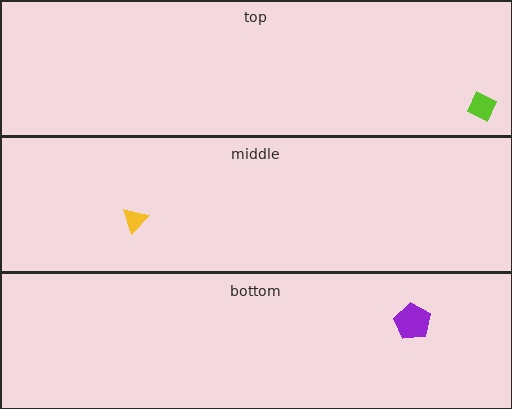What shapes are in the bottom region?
The purple pentagon.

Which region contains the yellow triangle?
The middle region.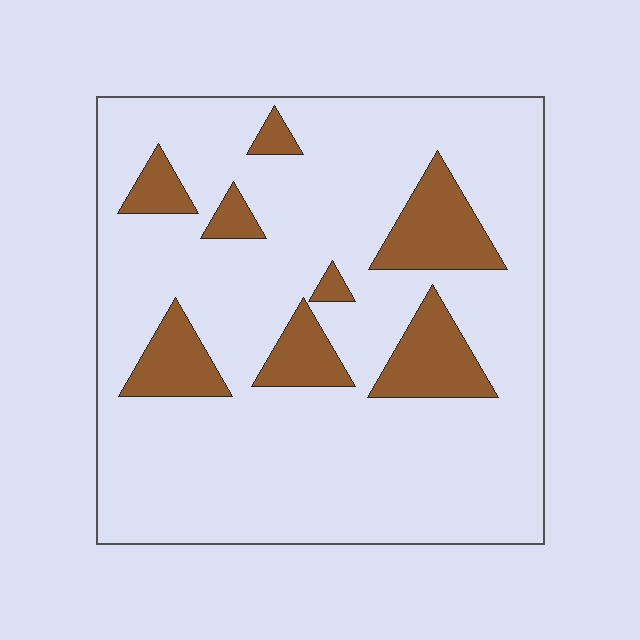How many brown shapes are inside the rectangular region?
8.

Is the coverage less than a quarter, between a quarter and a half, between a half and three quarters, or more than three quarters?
Less than a quarter.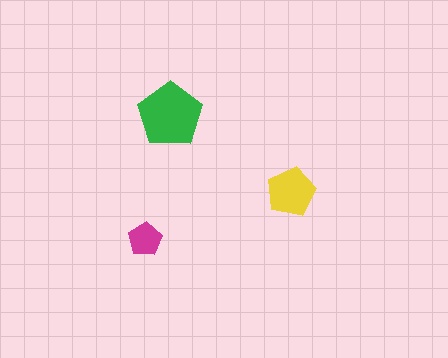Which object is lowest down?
The magenta pentagon is bottommost.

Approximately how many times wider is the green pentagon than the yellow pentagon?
About 1.5 times wider.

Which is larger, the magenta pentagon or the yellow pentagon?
The yellow one.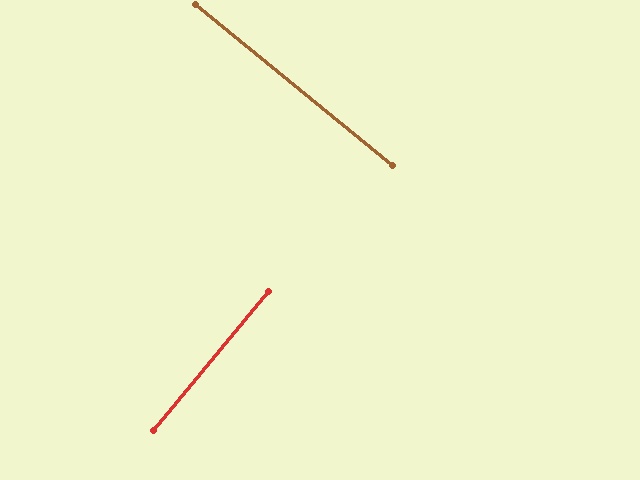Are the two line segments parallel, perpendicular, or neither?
Perpendicular — they meet at approximately 90°.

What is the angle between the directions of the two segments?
Approximately 90 degrees.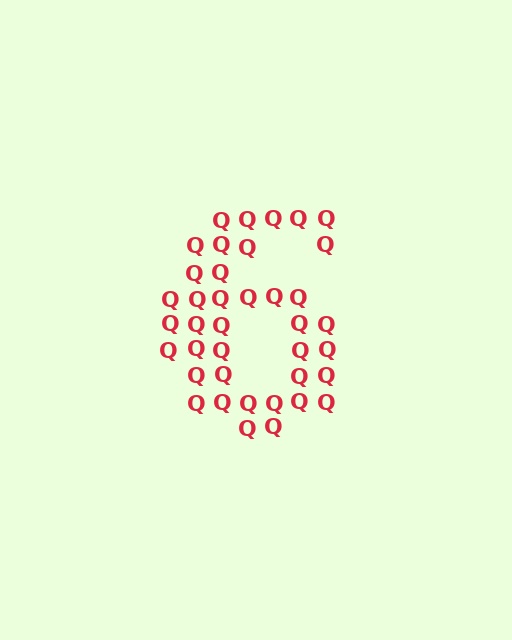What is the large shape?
The large shape is the digit 6.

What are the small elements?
The small elements are letter Q's.